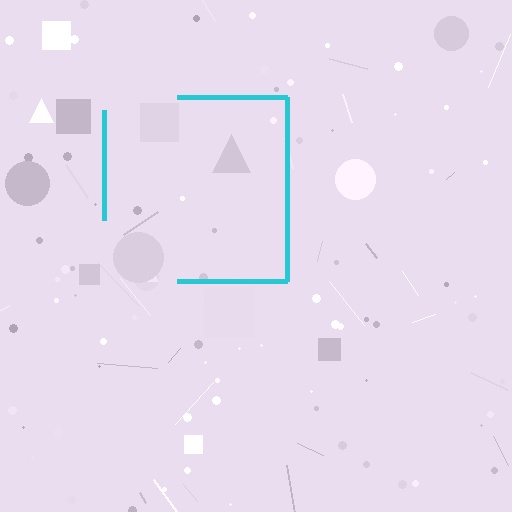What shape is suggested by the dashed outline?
The dashed outline suggests a square.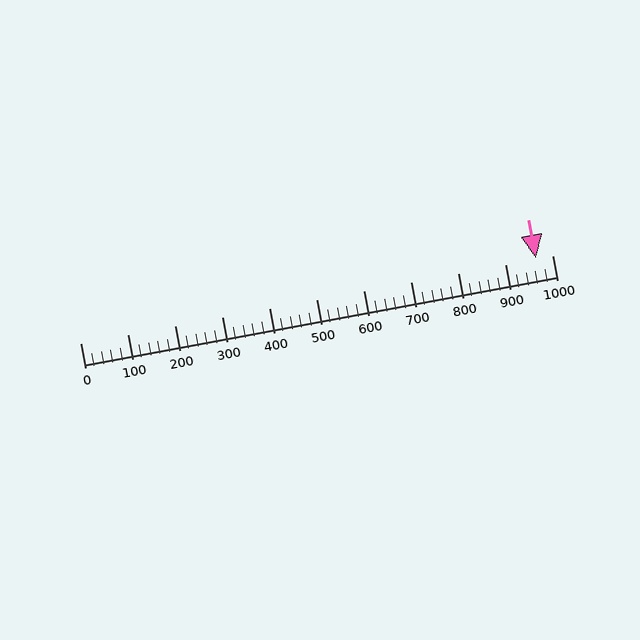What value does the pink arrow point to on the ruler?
The pink arrow points to approximately 966.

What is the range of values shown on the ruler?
The ruler shows values from 0 to 1000.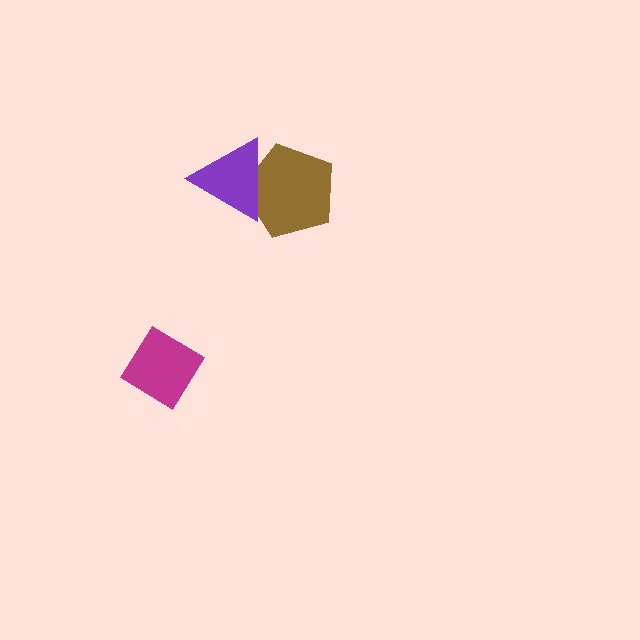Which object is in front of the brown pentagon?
The purple triangle is in front of the brown pentagon.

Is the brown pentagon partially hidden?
Yes, it is partially covered by another shape.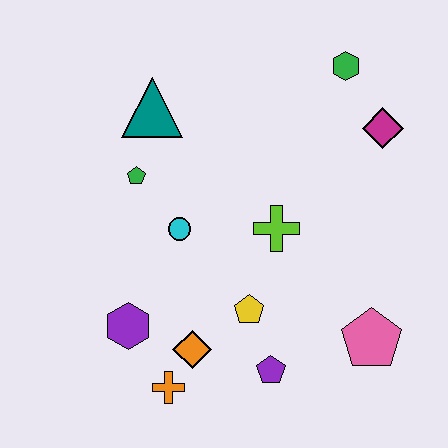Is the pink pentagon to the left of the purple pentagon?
No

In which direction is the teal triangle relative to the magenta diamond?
The teal triangle is to the left of the magenta diamond.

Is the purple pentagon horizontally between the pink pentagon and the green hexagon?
No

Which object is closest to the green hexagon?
The magenta diamond is closest to the green hexagon.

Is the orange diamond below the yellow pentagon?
Yes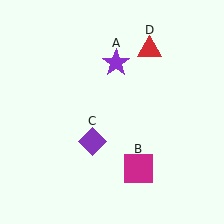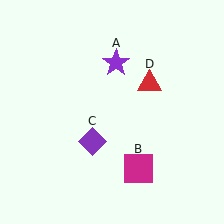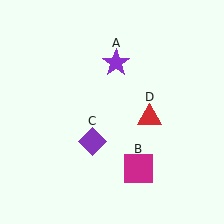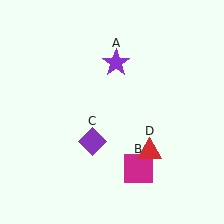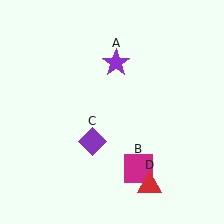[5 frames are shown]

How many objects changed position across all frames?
1 object changed position: red triangle (object D).